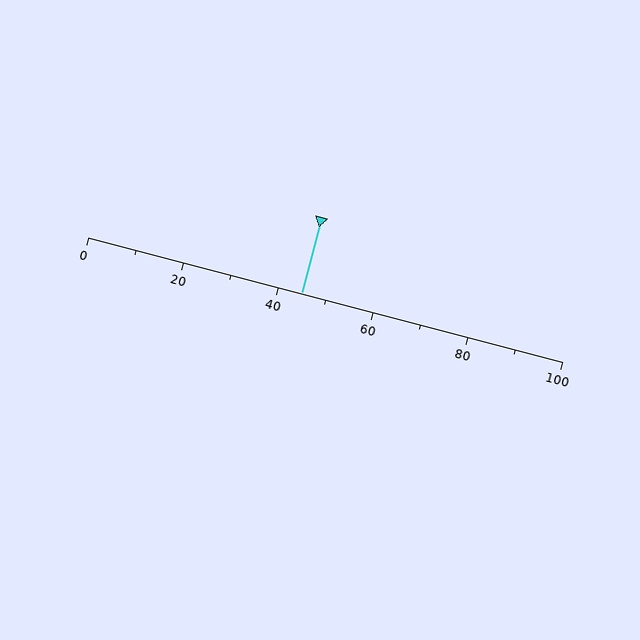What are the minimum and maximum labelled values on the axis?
The axis runs from 0 to 100.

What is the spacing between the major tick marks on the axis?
The major ticks are spaced 20 apart.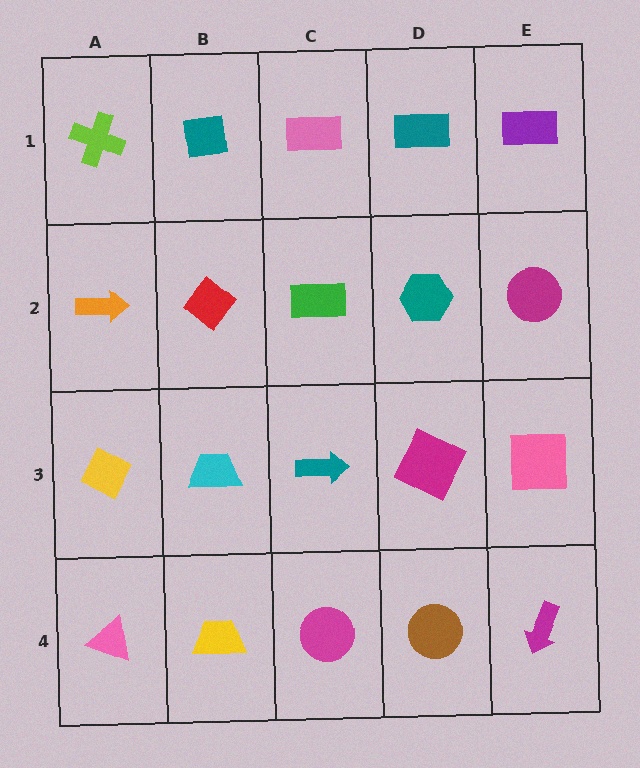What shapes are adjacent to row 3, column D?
A teal hexagon (row 2, column D), a brown circle (row 4, column D), a teal arrow (row 3, column C), a pink square (row 3, column E).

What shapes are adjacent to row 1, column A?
An orange arrow (row 2, column A), a teal square (row 1, column B).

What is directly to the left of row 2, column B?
An orange arrow.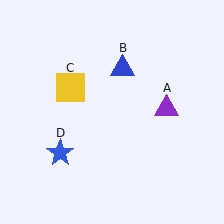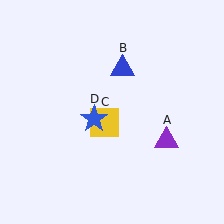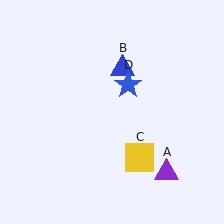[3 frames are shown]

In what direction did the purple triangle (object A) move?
The purple triangle (object A) moved down.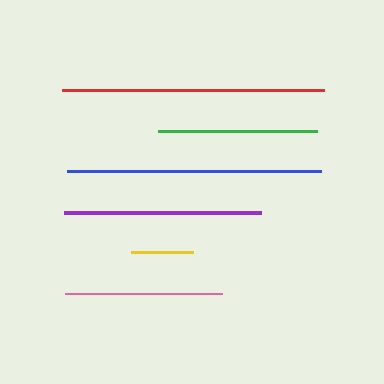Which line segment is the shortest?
The yellow line is the shortest at approximately 61 pixels.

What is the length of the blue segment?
The blue segment is approximately 254 pixels long.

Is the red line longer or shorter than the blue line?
The red line is longer than the blue line.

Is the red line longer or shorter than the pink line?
The red line is longer than the pink line.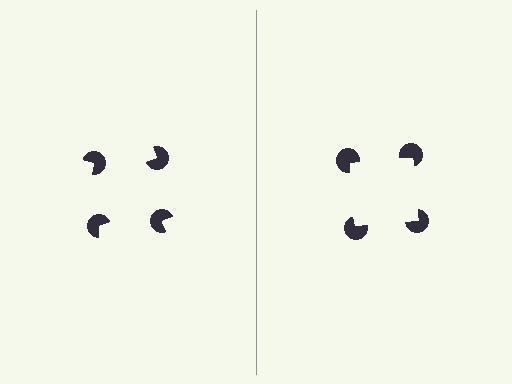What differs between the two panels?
The pac-man discs are positioned identically on both sides; only the wedge orientations differ. On the right they align to a square; on the left they are misaligned.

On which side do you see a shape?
An illusory square appears on the right side. On the left side the wedge cuts are rotated, so no coherent shape forms.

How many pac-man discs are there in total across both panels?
8 — 4 on each side.